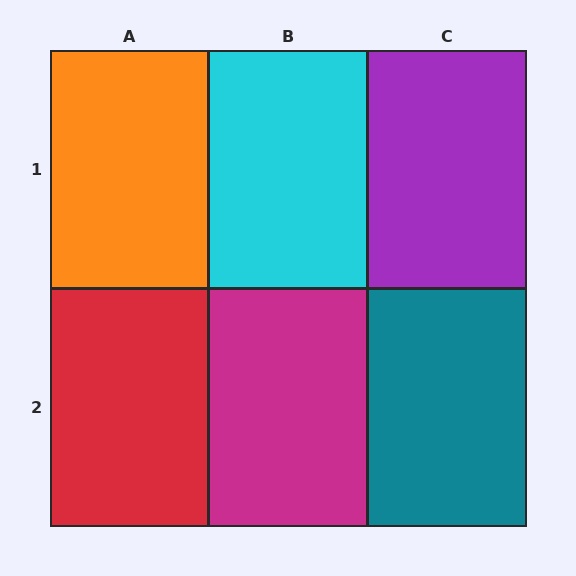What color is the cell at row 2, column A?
Red.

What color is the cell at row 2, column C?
Teal.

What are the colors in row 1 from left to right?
Orange, cyan, purple.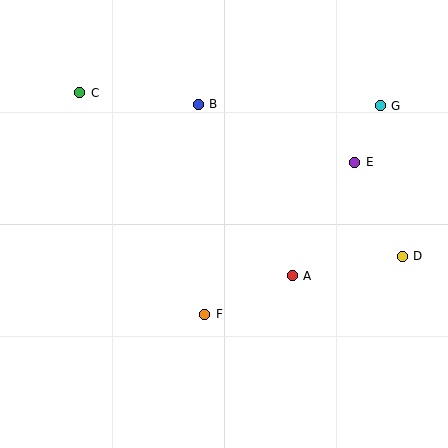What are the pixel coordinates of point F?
Point F is at (205, 314).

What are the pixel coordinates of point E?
Point E is at (355, 162).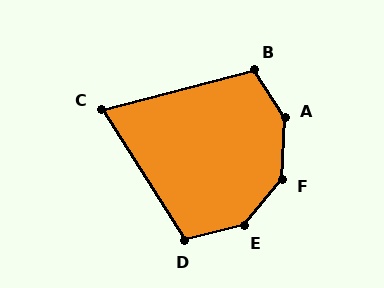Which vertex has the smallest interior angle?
C, at approximately 72 degrees.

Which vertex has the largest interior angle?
A, at approximately 144 degrees.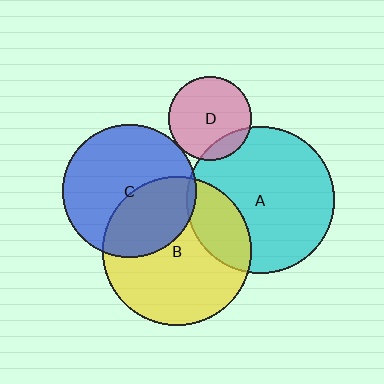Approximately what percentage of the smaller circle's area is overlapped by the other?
Approximately 25%.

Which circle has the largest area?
Circle B (yellow).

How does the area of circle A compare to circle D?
Approximately 3.1 times.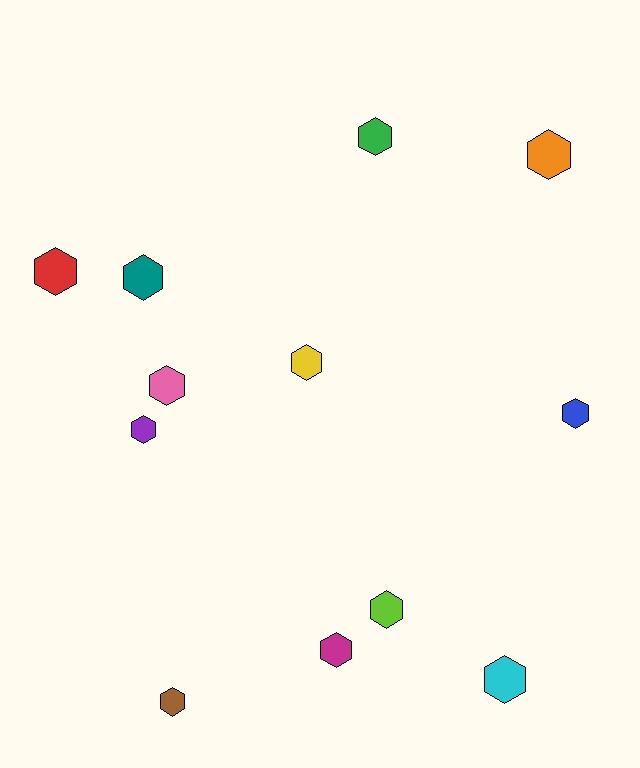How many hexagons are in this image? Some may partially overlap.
There are 12 hexagons.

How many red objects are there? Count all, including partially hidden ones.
There is 1 red object.